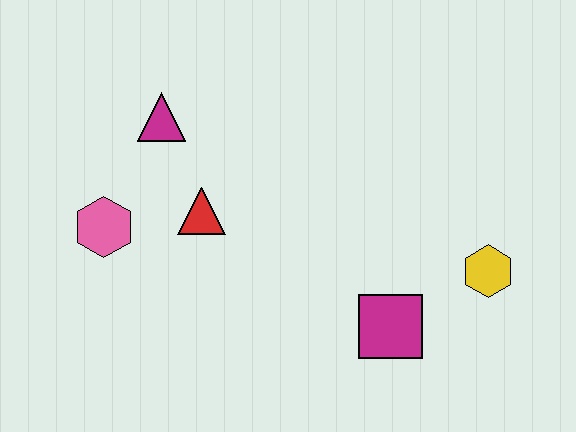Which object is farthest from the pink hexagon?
The yellow hexagon is farthest from the pink hexagon.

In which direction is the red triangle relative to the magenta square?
The red triangle is to the left of the magenta square.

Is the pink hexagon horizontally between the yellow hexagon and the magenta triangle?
No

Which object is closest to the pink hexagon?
The red triangle is closest to the pink hexagon.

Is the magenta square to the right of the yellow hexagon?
No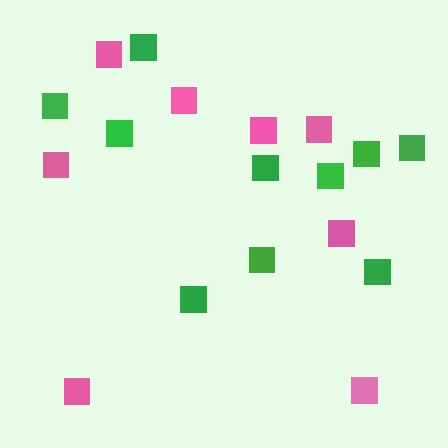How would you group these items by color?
There are 2 groups: one group of pink squares (8) and one group of green squares (10).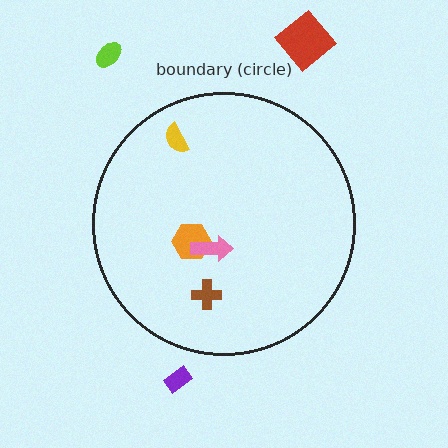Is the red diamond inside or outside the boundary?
Outside.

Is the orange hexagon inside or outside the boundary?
Inside.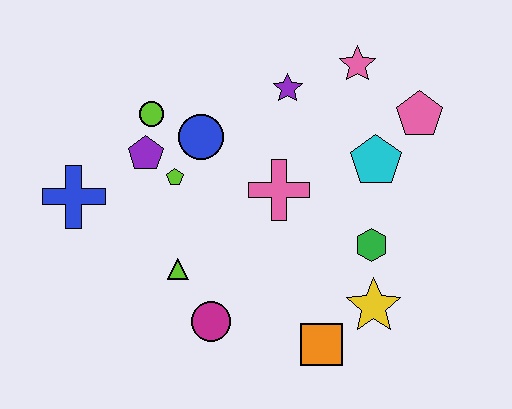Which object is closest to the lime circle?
The purple pentagon is closest to the lime circle.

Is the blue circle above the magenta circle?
Yes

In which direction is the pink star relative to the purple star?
The pink star is to the right of the purple star.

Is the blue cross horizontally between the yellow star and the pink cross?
No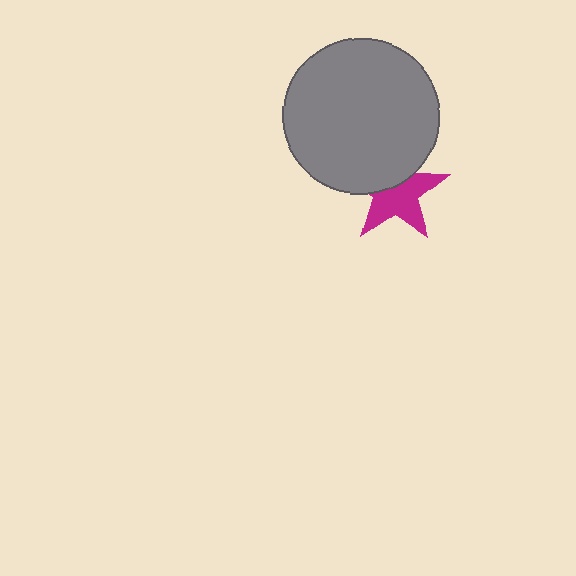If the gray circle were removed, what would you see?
You would see the complete magenta star.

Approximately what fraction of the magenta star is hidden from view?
Roughly 39% of the magenta star is hidden behind the gray circle.